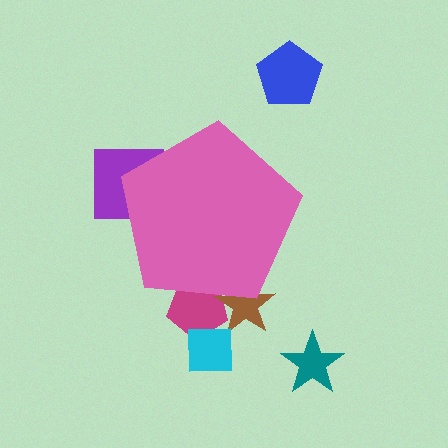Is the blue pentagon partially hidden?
No, the blue pentagon is fully visible.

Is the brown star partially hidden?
Yes, the brown star is partially hidden behind the pink pentagon.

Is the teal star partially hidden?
No, the teal star is fully visible.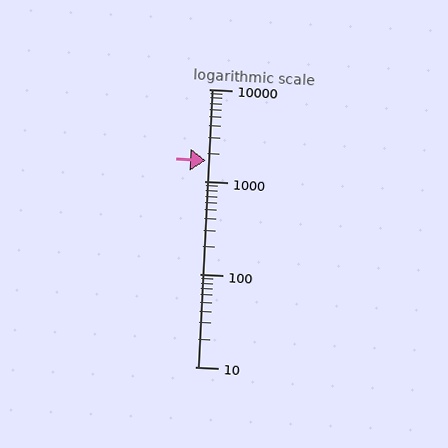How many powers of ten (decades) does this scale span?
The scale spans 3 decades, from 10 to 10000.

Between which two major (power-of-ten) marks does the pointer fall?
The pointer is between 1000 and 10000.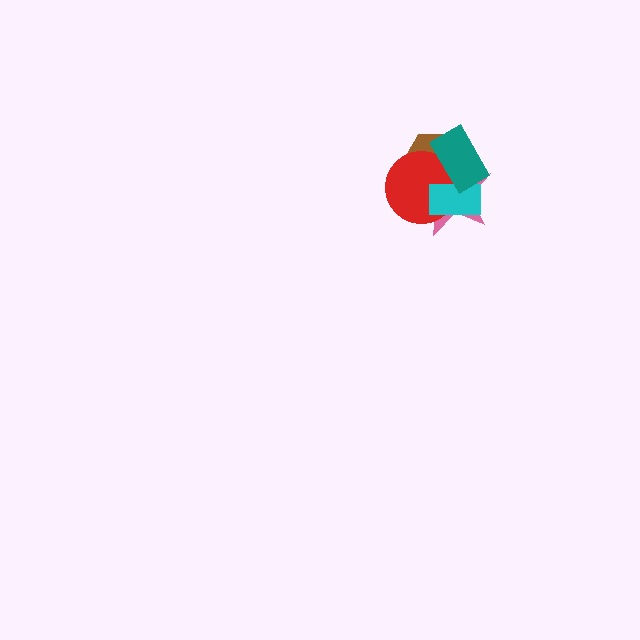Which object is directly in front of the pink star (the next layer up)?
The brown hexagon is directly in front of the pink star.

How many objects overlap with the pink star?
5 objects overlap with the pink star.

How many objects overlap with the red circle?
5 objects overlap with the red circle.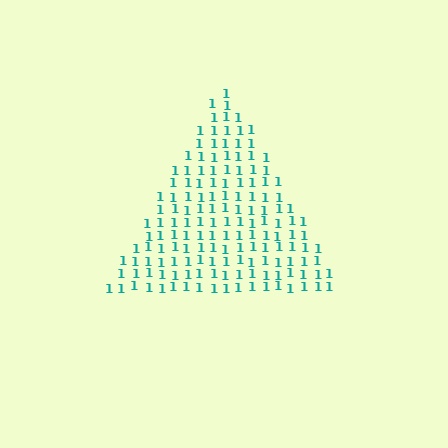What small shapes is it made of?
It is made of small digit 1's.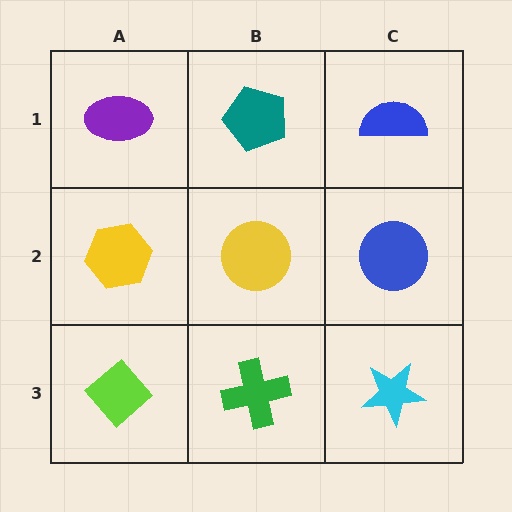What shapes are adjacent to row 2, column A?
A purple ellipse (row 1, column A), a lime diamond (row 3, column A), a yellow circle (row 2, column B).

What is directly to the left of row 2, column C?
A yellow circle.